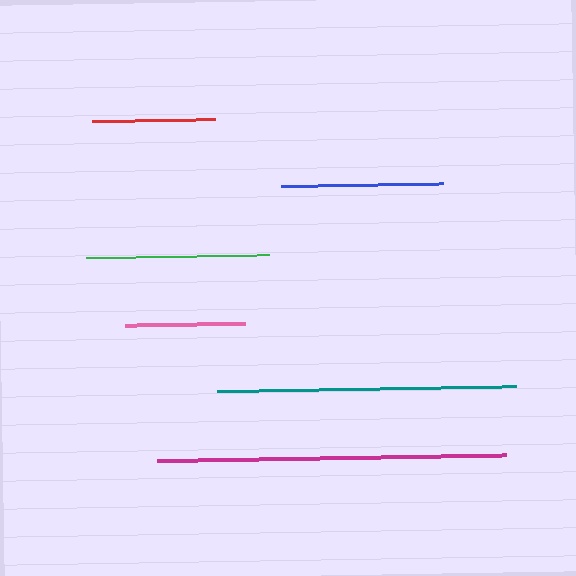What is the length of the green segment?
The green segment is approximately 183 pixels long.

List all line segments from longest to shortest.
From longest to shortest: magenta, teal, green, blue, red, pink.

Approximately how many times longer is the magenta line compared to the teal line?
The magenta line is approximately 1.2 times the length of the teal line.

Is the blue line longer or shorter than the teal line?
The teal line is longer than the blue line.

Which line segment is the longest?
The magenta line is the longest at approximately 349 pixels.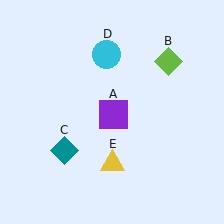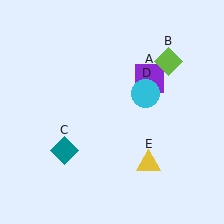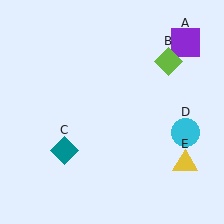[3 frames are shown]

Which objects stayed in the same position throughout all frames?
Lime diamond (object B) and teal diamond (object C) remained stationary.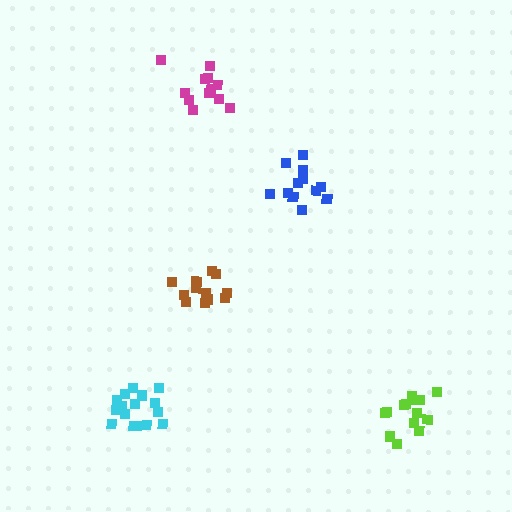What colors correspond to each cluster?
The clusters are colored: brown, blue, lime, magenta, cyan.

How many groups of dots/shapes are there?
There are 5 groups.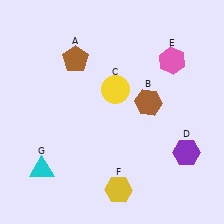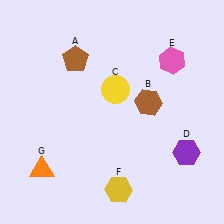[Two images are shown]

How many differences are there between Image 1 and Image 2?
There is 1 difference between the two images.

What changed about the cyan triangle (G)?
In Image 1, G is cyan. In Image 2, it changed to orange.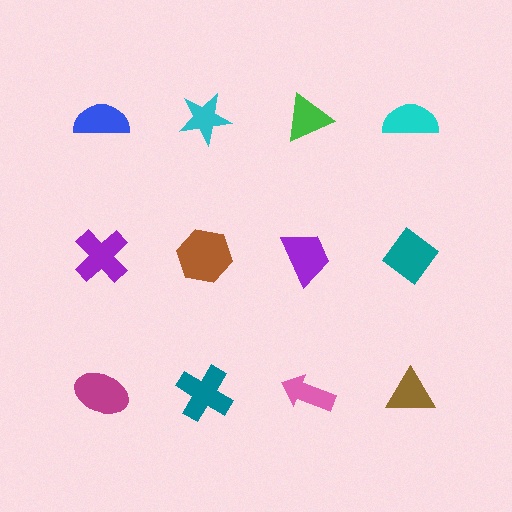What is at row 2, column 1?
A purple cross.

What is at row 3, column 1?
A magenta ellipse.